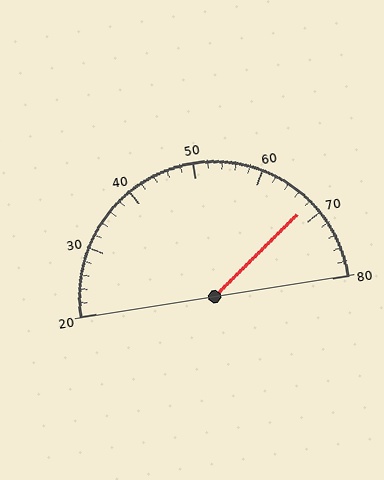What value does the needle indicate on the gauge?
The needle indicates approximately 68.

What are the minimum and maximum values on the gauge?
The gauge ranges from 20 to 80.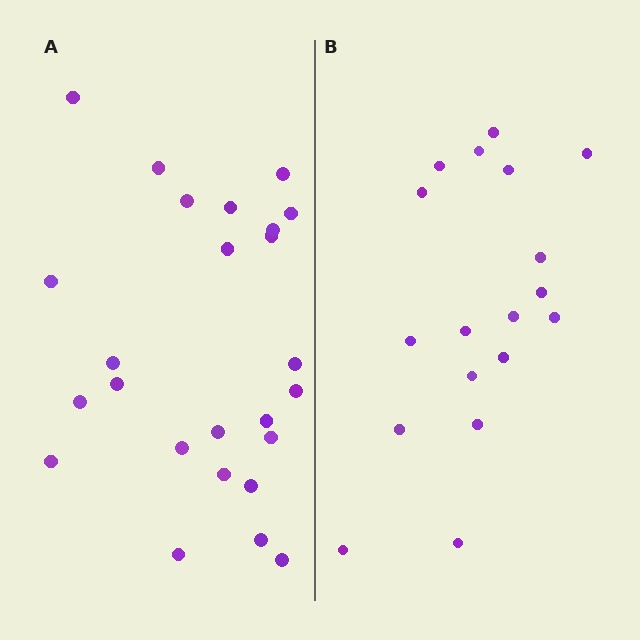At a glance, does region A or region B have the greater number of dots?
Region A (the left region) has more dots.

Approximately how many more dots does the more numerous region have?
Region A has roughly 8 or so more dots than region B.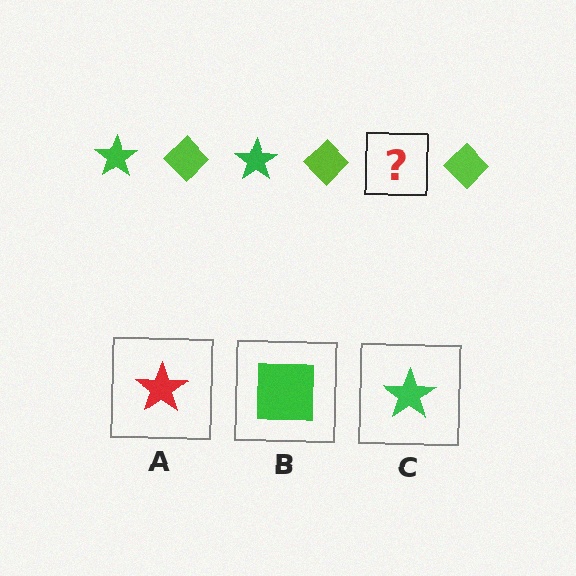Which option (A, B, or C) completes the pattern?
C.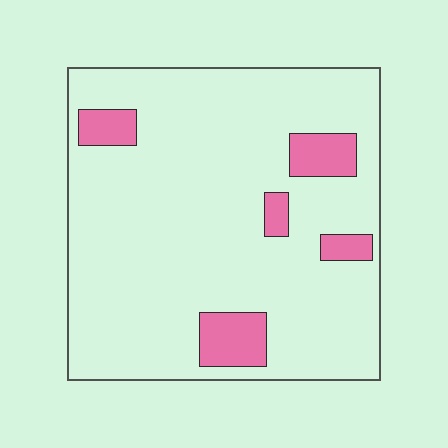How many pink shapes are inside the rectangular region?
5.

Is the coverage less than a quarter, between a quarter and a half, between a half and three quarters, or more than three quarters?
Less than a quarter.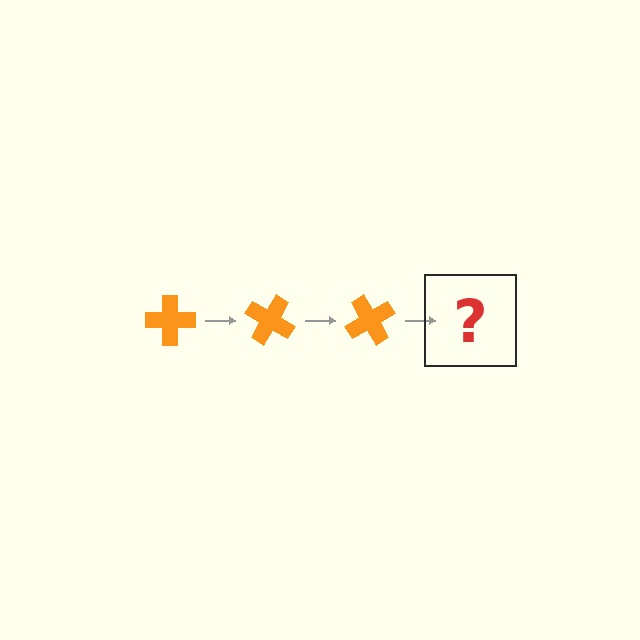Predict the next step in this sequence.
The next step is an orange cross rotated 90 degrees.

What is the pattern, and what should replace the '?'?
The pattern is that the cross rotates 30 degrees each step. The '?' should be an orange cross rotated 90 degrees.